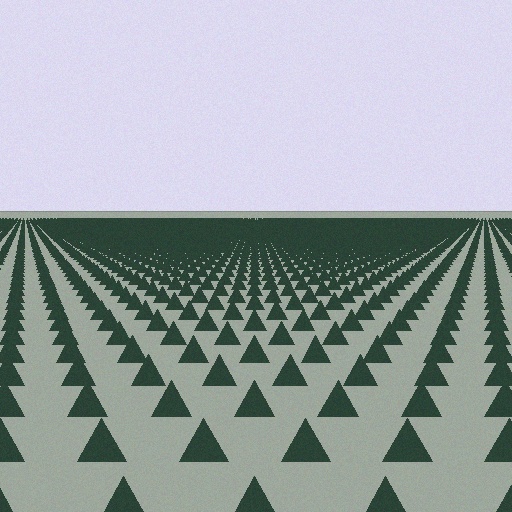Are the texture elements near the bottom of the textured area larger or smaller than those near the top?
Larger. Near the bottom, elements are closer to the viewer and appear at a bigger on-screen size.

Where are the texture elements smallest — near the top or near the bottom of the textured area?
Near the top.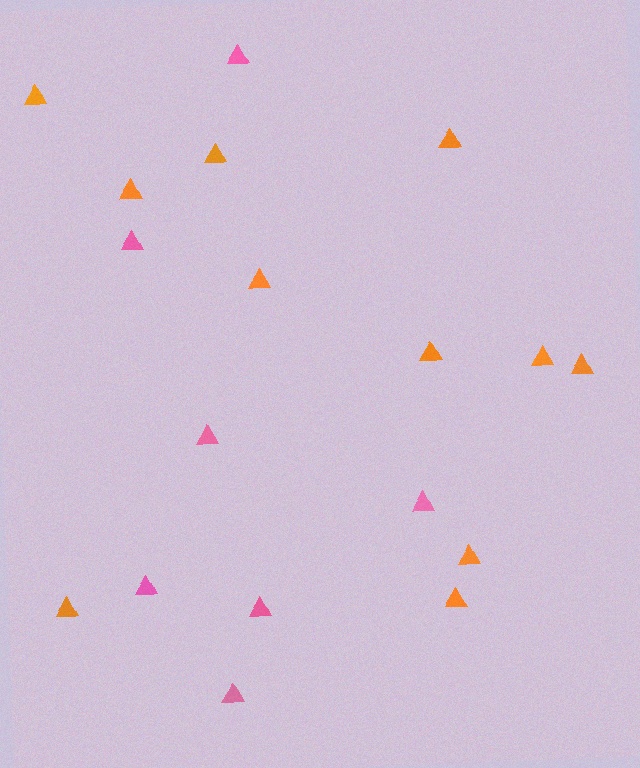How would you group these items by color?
There are 2 groups: one group of pink triangles (7) and one group of orange triangles (11).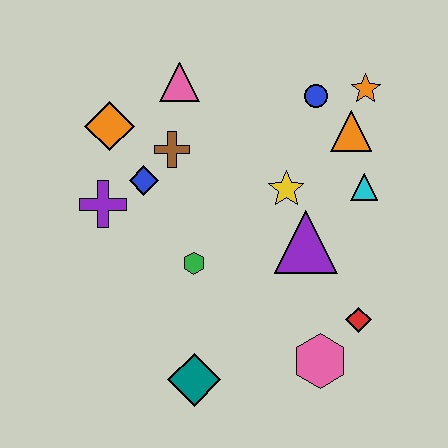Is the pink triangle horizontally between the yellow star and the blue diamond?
Yes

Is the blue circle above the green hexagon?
Yes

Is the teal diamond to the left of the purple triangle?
Yes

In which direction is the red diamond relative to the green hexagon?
The red diamond is to the right of the green hexagon.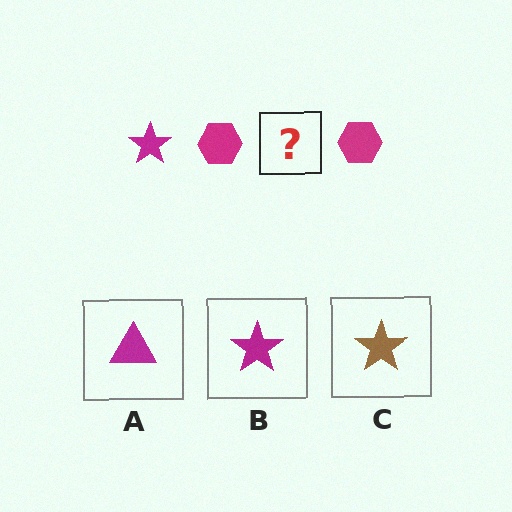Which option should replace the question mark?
Option B.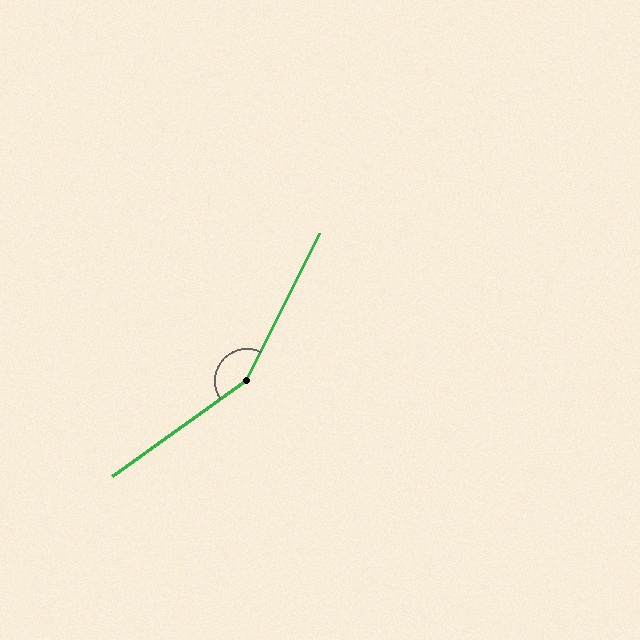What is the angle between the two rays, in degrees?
Approximately 152 degrees.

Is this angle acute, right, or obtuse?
It is obtuse.